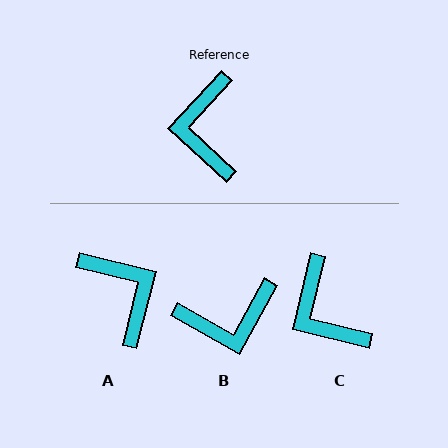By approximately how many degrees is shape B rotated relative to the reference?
Approximately 104 degrees counter-clockwise.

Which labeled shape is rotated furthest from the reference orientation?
A, about 151 degrees away.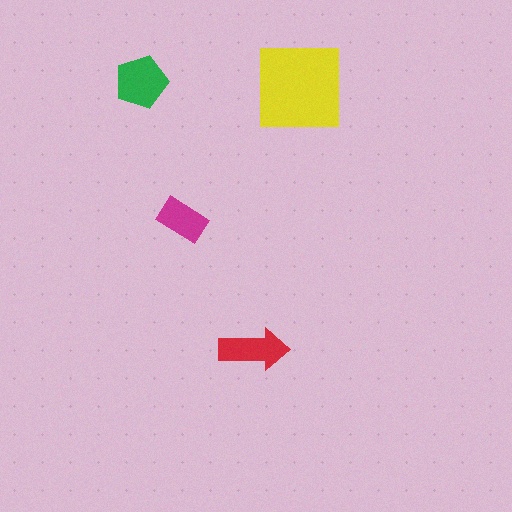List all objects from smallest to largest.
The magenta rectangle, the red arrow, the green pentagon, the yellow square.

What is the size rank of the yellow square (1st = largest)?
1st.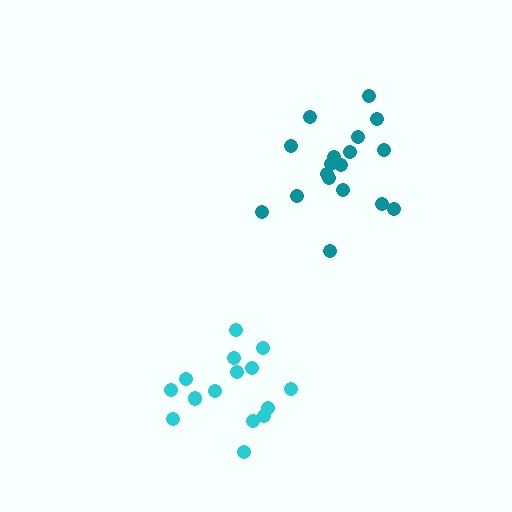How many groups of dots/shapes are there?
There are 2 groups.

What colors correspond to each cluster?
The clusters are colored: cyan, teal.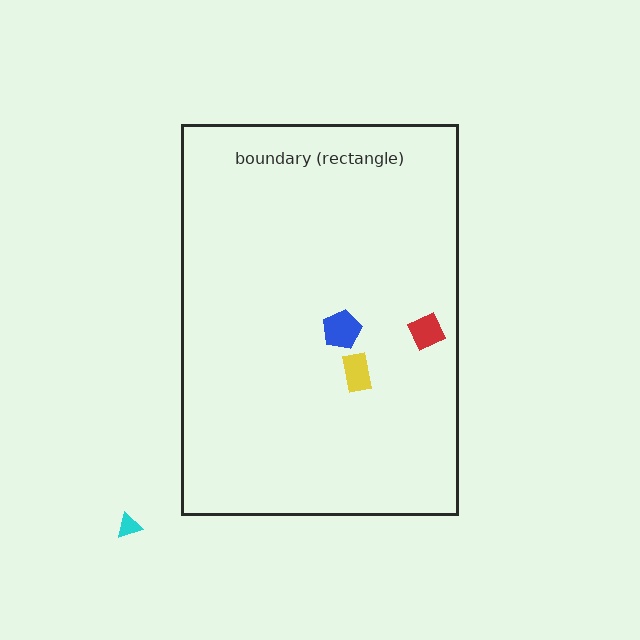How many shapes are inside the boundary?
3 inside, 1 outside.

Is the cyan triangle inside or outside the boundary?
Outside.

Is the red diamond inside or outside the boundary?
Inside.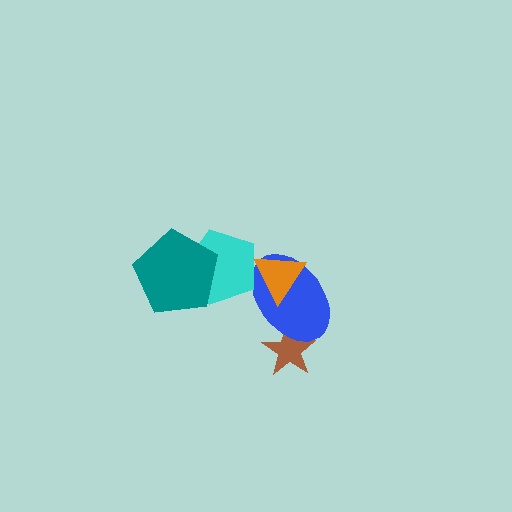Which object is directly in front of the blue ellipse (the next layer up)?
The cyan pentagon is directly in front of the blue ellipse.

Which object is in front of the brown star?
The blue ellipse is in front of the brown star.